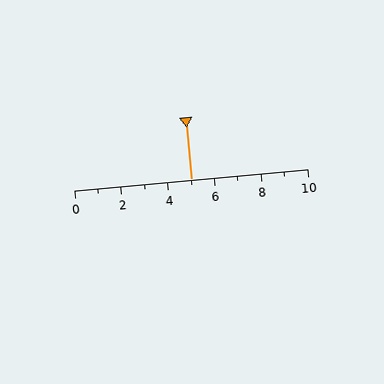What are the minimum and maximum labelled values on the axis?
The axis runs from 0 to 10.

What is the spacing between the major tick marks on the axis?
The major ticks are spaced 2 apart.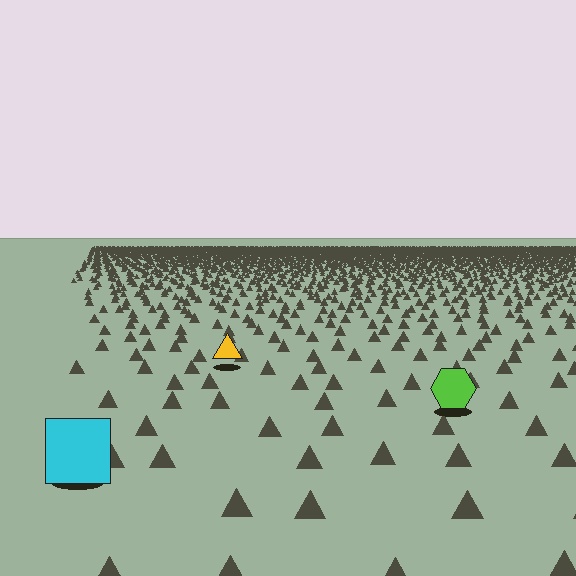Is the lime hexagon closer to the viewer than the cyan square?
No. The cyan square is closer — you can tell from the texture gradient: the ground texture is coarser near it.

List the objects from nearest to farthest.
From nearest to farthest: the cyan square, the lime hexagon, the yellow triangle.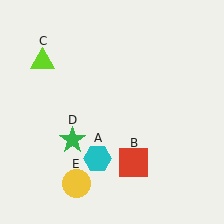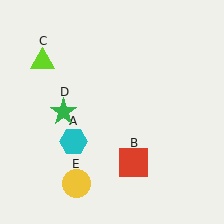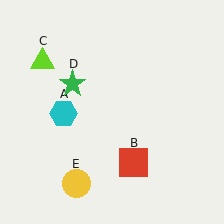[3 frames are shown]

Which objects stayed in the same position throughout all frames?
Red square (object B) and lime triangle (object C) and yellow circle (object E) remained stationary.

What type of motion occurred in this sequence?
The cyan hexagon (object A), green star (object D) rotated clockwise around the center of the scene.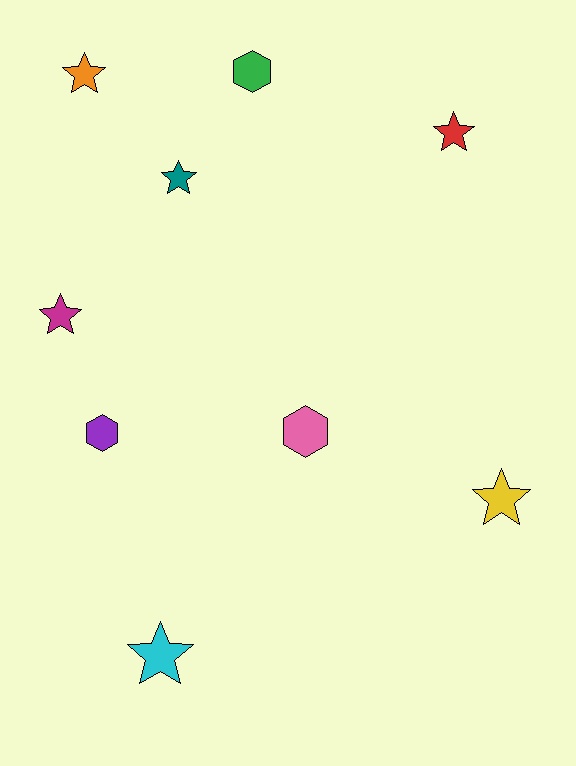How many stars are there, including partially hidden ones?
There are 6 stars.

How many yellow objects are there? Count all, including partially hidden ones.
There is 1 yellow object.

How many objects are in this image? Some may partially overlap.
There are 9 objects.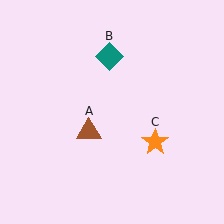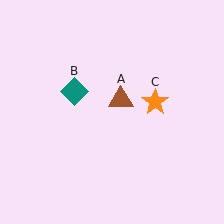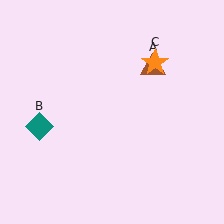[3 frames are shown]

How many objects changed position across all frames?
3 objects changed position: brown triangle (object A), teal diamond (object B), orange star (object C).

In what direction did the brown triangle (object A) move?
The brown triangle (object A) moved up and to the right.